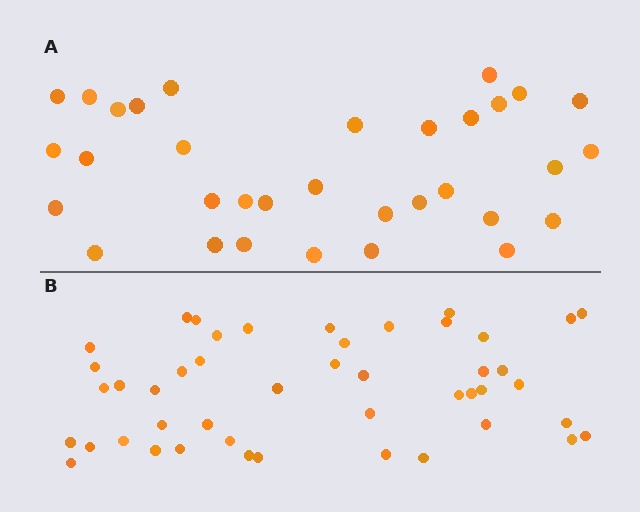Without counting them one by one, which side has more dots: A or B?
Region B (the bottom region) has more dots.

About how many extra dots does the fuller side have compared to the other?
Region B has approximately 15 more dots than region A.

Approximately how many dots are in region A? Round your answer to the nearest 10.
About 30 dots. (The exact count is 33, which rounds to 30.)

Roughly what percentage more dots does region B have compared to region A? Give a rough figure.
About 40% more.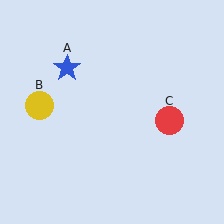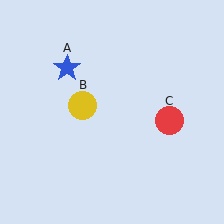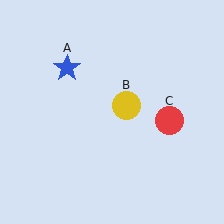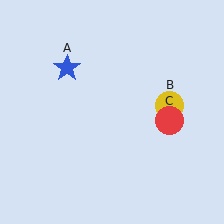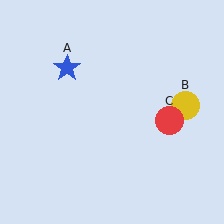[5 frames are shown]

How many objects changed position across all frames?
1 object changed position: yellow circle (object B).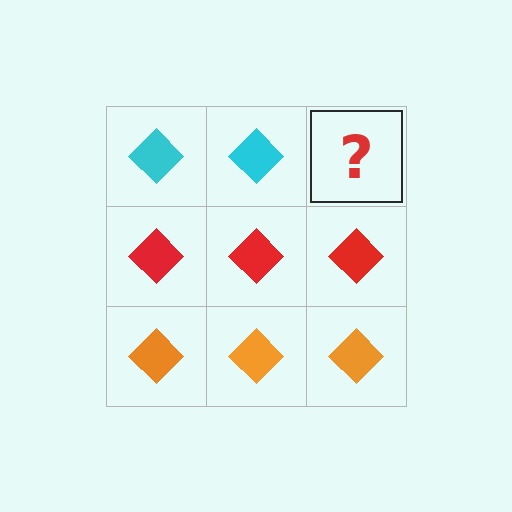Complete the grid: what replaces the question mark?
The question mark should be replaced with a cyan diamond.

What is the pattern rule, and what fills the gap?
The rule is that each row has a consistent color. The gap should be filled with a cyan diamond.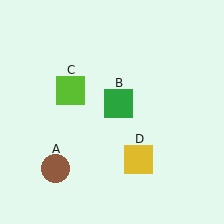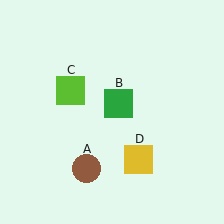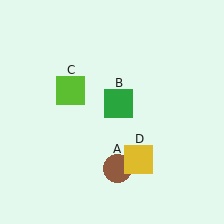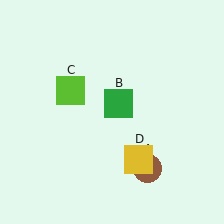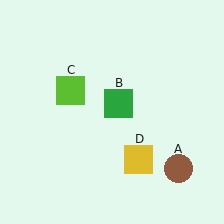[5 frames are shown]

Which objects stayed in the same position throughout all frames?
Green square (object B) and lime square (object C) and yellow square (object D) remained stationary.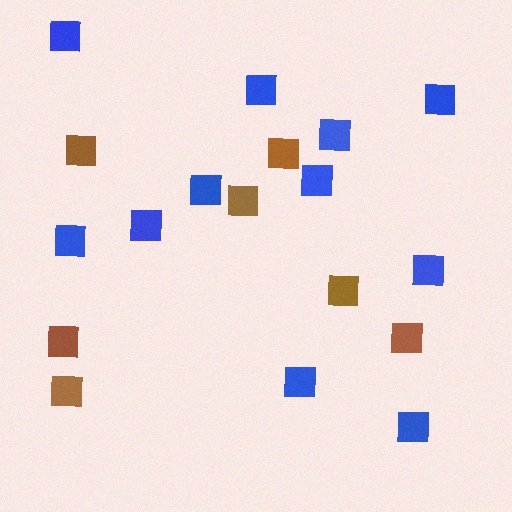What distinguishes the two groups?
There are 2 groups: one group of brown squares (7) and one group of blue squares (11).